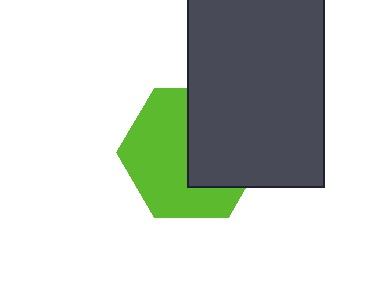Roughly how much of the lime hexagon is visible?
About half of it is visible (roughly 57%).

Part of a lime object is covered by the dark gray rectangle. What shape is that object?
It is a hexagon.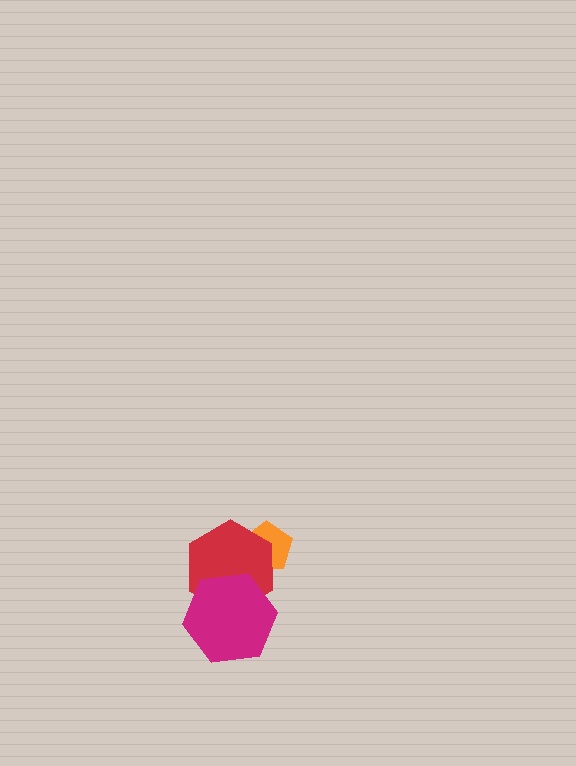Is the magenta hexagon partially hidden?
No, no other shape covers it.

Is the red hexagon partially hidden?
Yes, it is partially covered by another shape.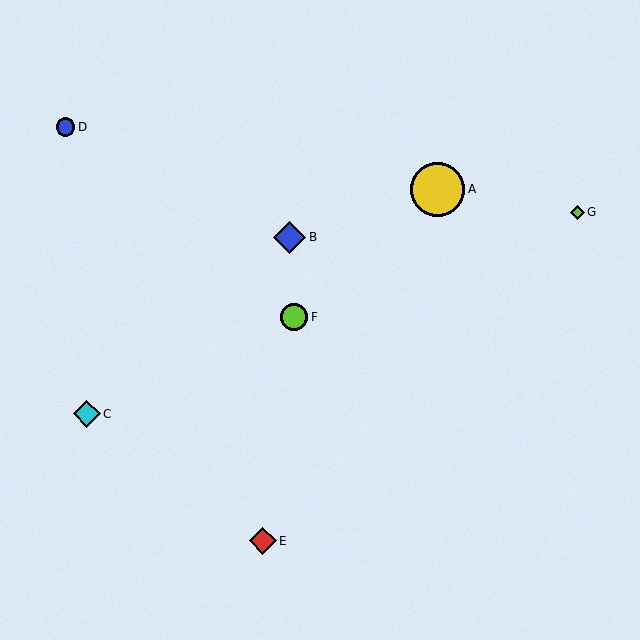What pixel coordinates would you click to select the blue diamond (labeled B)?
Click at (290, 237) to select the blue diamond B.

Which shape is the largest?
The yellow circle (labeled A) is the largest.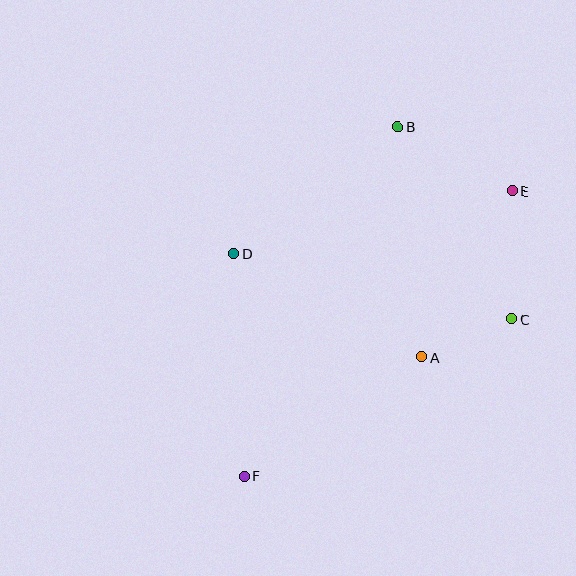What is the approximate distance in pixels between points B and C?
The distance between B and C is approximately 224 pixels.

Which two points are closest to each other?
Points A and C are closest to each other.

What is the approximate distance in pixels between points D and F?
The distance between D and F is approximately 222 pixels.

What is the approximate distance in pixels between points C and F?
The distance between C and F is approximately 311 pixels.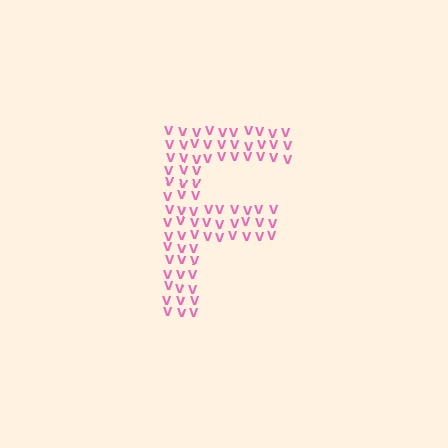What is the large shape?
The large shape is the letter F.